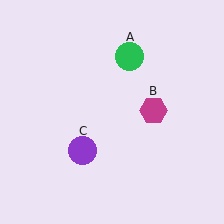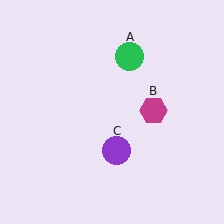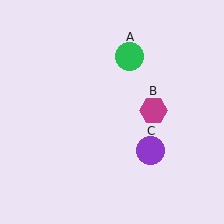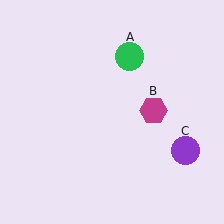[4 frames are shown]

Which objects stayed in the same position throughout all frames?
Green circle (object A) and magenta hexagon (object B) remained stationary.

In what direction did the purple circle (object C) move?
The purple circle (object C) moved right.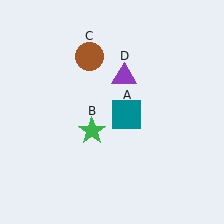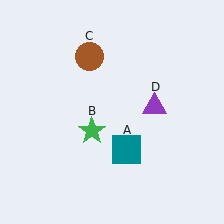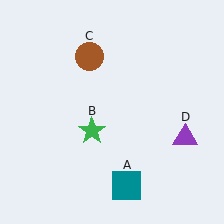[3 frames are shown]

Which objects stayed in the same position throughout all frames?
Green star (object B) and brown circle (object C) remained stationary.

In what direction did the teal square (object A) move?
The teal square (object A) moved down.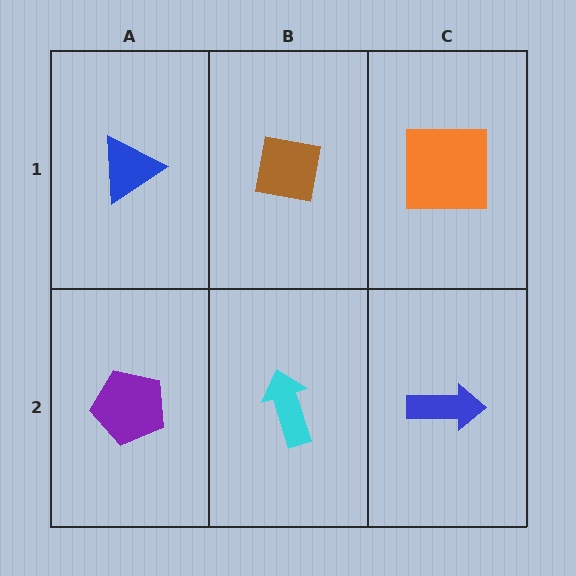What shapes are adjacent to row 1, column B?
A cyan arrow (row 2, column B), a blue triangle (row 1, column A), an orange square (row 1, column C).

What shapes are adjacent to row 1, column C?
A blue arrow (row 2, column C), a brown square (row 1, column B).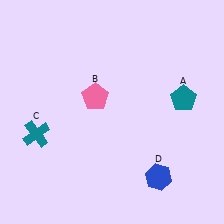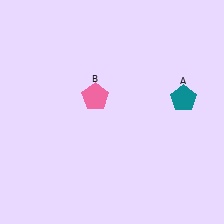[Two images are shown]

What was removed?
The teal cross (C), the blue hexagon (D) were removed in Image 2.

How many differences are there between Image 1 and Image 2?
There are 2 differences between the two images.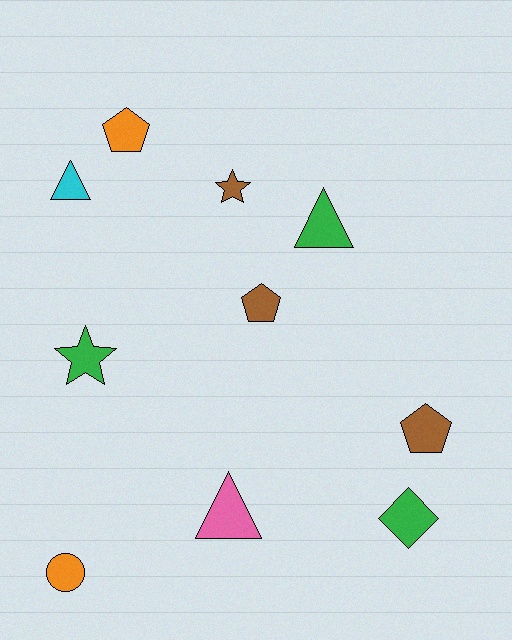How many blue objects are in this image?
There are no blue objects.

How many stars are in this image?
There are 2 stars.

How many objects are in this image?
There are 10 objects.